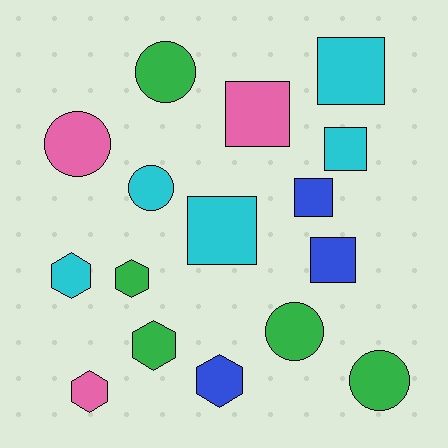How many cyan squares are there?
There are 3 cyan squares.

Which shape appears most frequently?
Square, with 6 objects.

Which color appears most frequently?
Green, with 5 objects.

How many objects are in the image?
There are 16 objects.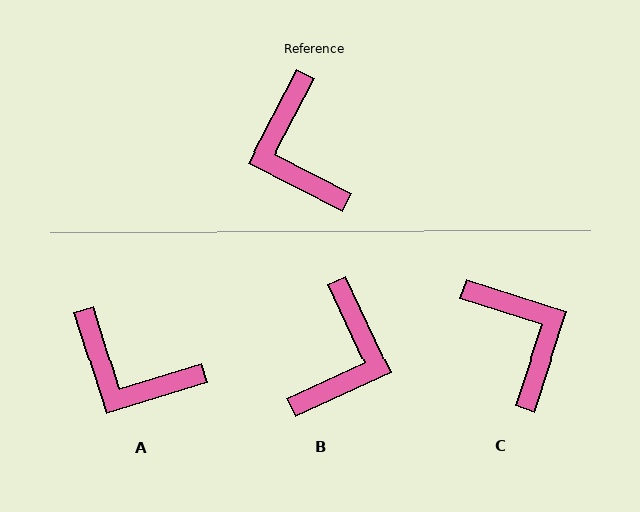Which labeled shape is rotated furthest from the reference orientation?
C, about 171 degrees away.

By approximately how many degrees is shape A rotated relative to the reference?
Approximately 45 degrees counter-clockwise.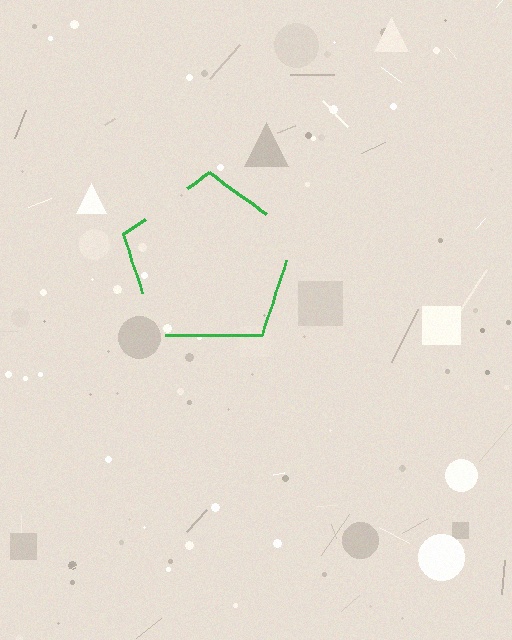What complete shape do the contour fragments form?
The contour fragments form a pentagon.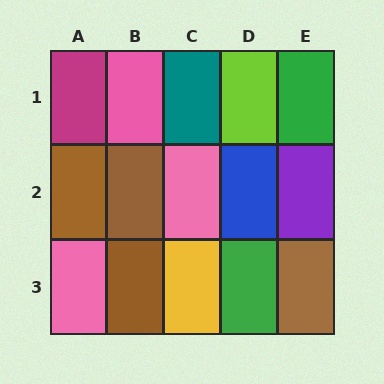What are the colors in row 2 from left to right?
Brown, brown, pink, blue, purple.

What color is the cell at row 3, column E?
Brown.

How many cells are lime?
1 cell is lime.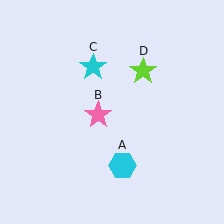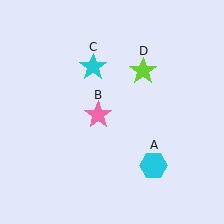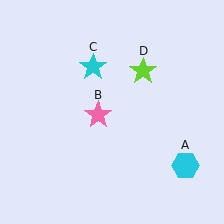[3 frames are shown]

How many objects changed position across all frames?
1 object changed position: cyan hexagon (object A).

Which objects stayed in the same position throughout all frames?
Pink star (object B) and cyan star (object C) and lime star (object D) remained stationary.